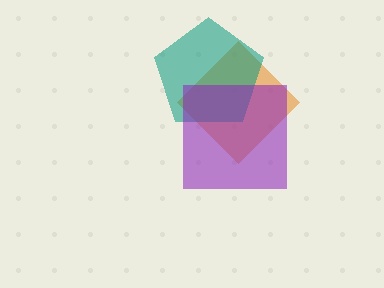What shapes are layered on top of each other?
The layered shapes are: an orange diamond, a teal pentagon, a purple square.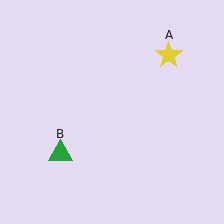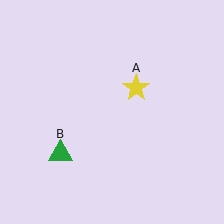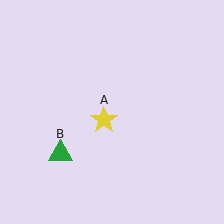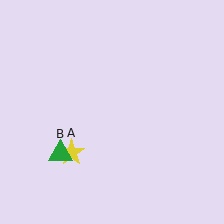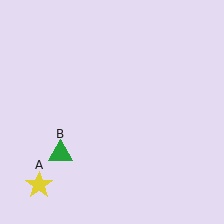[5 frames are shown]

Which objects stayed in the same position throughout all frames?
Green triangle (object B) remained stationary.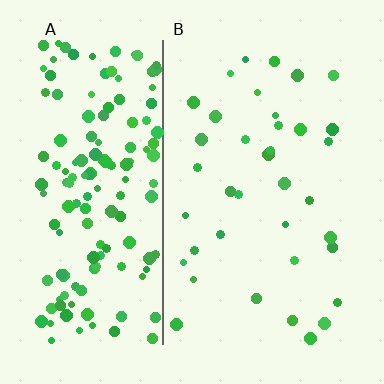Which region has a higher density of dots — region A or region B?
A (the left).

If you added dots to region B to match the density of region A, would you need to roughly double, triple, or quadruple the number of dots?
Approximately quadruple.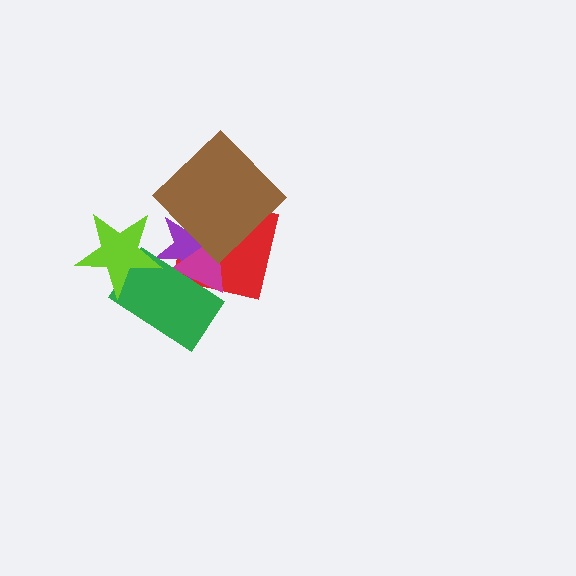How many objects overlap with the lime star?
2 objects overlap with the lime star.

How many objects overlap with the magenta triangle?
4 objects overlap with the magenta triangle.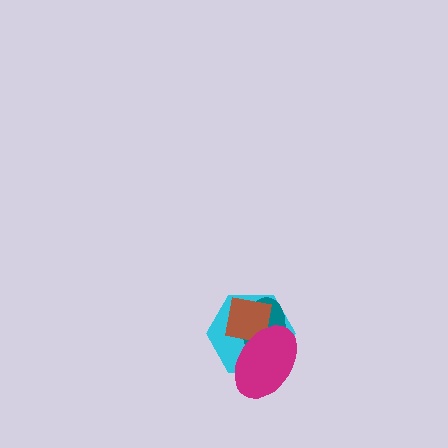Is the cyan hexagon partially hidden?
Yes, it is partially covered by another shape.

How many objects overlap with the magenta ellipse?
3 objects overlap with the magenta ellipse.